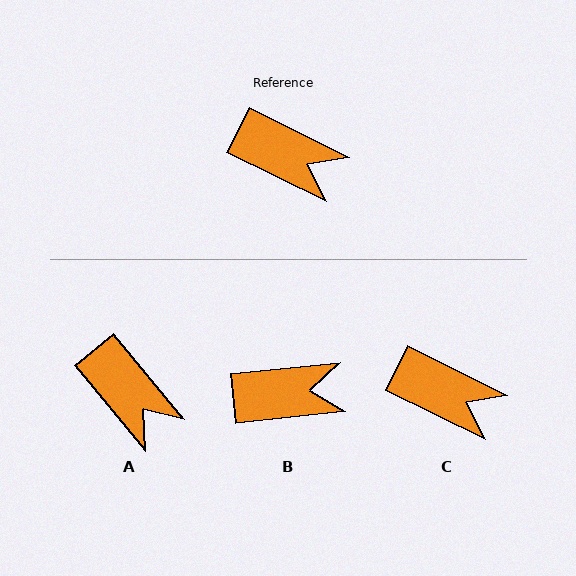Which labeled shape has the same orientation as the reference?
C.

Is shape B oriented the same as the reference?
No, it is off by about 32 degrees.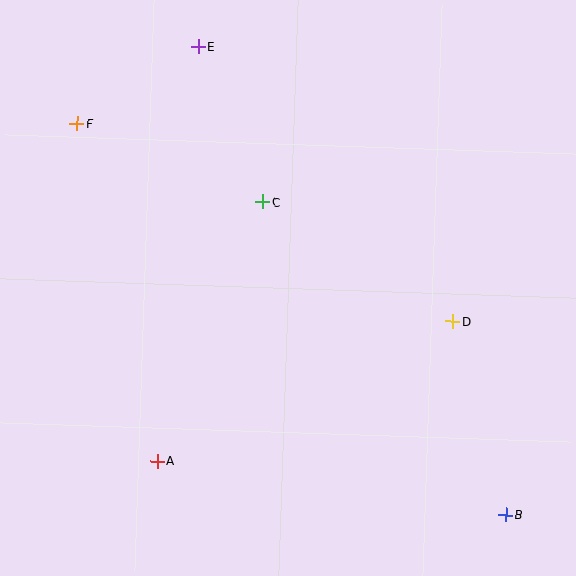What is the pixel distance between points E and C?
The distance between E and C is 168 pixels.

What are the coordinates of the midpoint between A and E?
The midpoint between A and E is at (178, 254).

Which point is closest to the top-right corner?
Point D is closest to the top-right corner.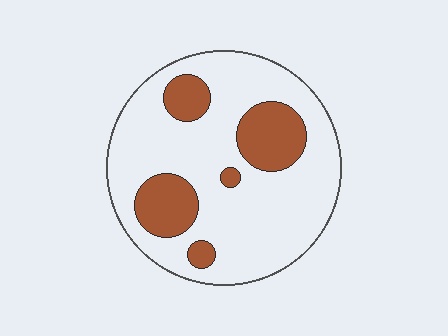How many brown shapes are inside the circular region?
5.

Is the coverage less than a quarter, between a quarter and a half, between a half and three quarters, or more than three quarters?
Less than a quarter.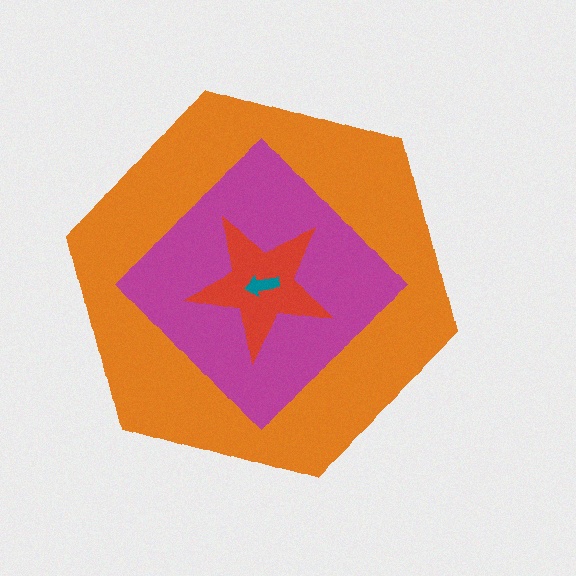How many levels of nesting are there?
4.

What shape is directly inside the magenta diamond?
The red star.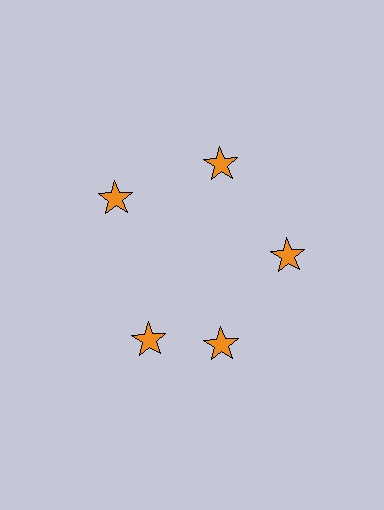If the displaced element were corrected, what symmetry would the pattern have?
It would have 5-fold rotational symmetry — the pattern would map onto itself every 72 degrees.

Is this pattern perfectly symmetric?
No. The 5 orange stars are arranged in a ring, but one element near the 8 o'clock position is rotated out of alignment along the ring, breaking the 5-fold rotational symmetry.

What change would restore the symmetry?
The symmetry would be restored by rotating it back into even spacing with its neighbors so that all 5 stars sit at equal angles and equal distance from the center.